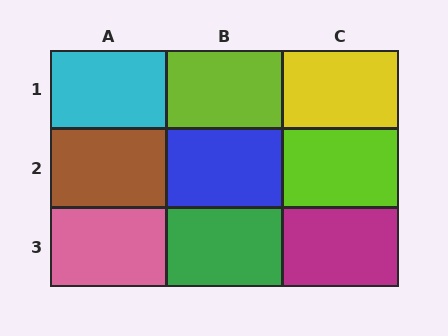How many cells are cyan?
1 cell is cyan.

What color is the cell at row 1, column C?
Yellow.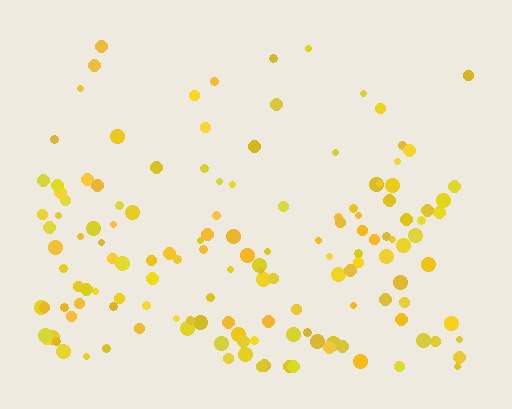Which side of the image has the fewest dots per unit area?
The top.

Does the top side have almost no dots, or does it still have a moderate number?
Still a moderate number, just noticeably fewer than the bottom.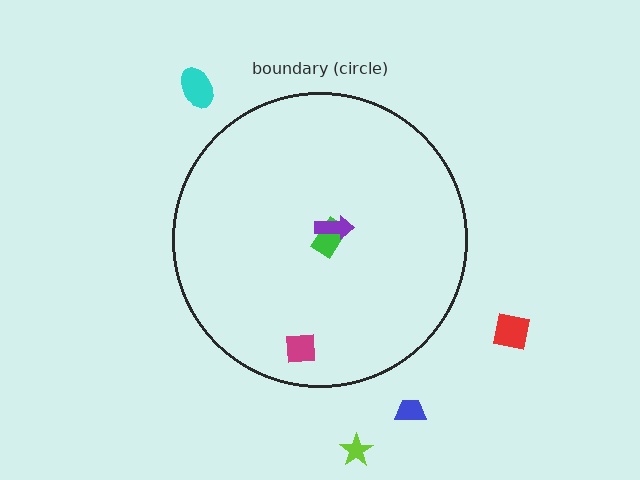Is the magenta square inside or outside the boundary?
Inside.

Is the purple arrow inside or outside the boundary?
Inside.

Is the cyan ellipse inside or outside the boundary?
Outside.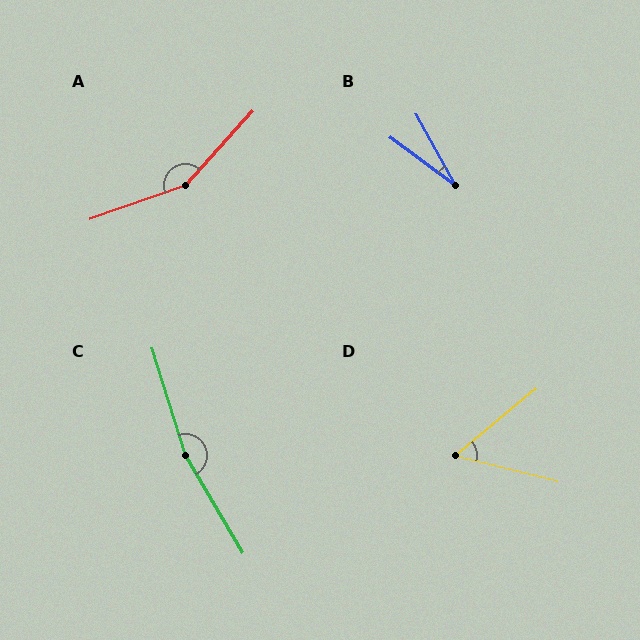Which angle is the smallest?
B, at approximately 25 degrees.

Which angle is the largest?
C, at approximately 167 degrees.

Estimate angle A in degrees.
Approximately 151 degrees.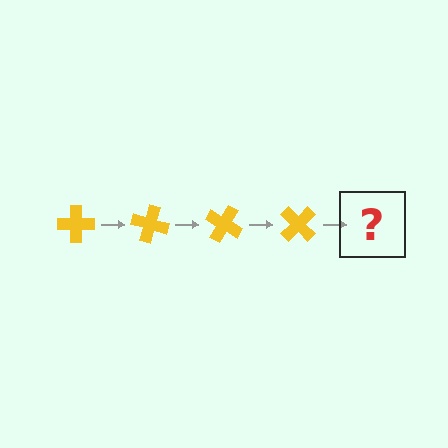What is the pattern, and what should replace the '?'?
The pattern is that the cross rotates 15 degrees each step. The '?' should be a yellow cross rotated 60 degrees.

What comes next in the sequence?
The next element should be a yellow cross rotated 60 degrees.